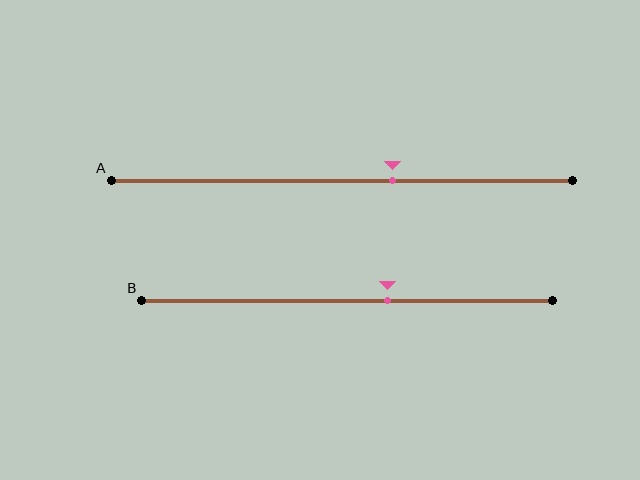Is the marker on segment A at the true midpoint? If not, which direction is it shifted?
No, the marker on segment A is shifted to the right by about 11% of the segment length.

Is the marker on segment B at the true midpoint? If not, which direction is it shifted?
No, the marker on segment B is shifted to the right by about 10% of the segment length.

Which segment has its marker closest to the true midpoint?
Segment B has its marker closest to the true midpoint.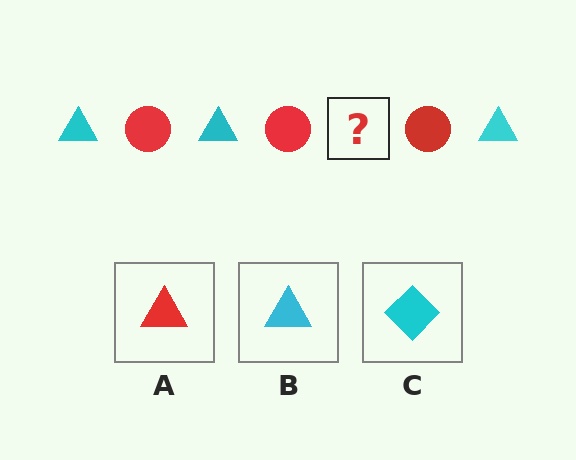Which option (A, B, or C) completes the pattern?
B.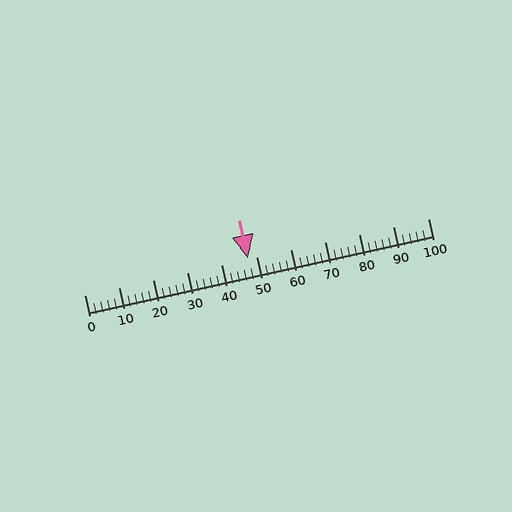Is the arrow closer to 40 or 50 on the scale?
The arrow is closer to 50.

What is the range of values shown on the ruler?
The ruler shows values from 0 to 100.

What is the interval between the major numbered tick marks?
The major tick marks are spaced 10 units apart.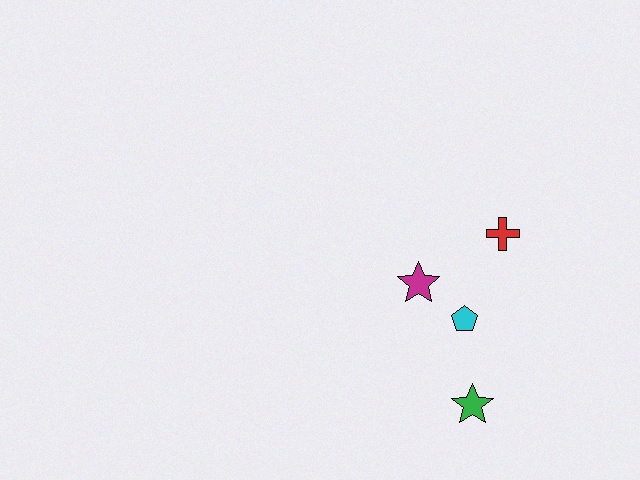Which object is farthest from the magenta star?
The green star is farthest from the magenta star.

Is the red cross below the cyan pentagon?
No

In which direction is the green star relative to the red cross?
The green star is below the red cross.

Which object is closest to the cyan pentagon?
The magenta star is closest to the cyan pentagon.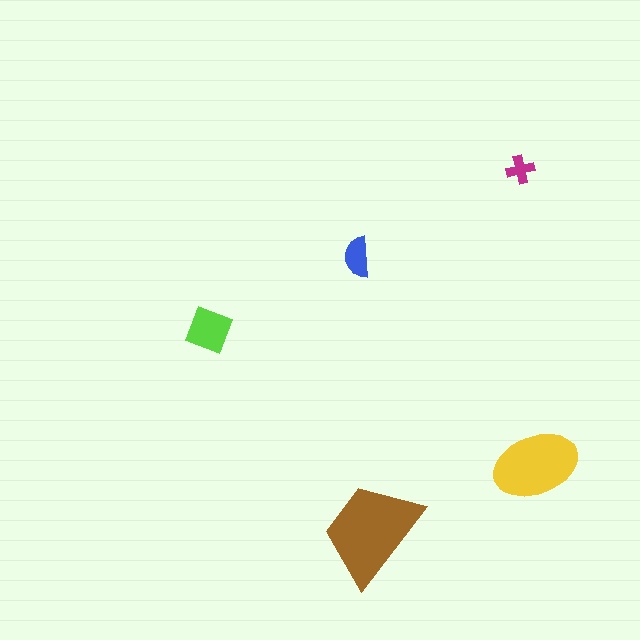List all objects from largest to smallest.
The brown trapezoid, the yellow ellipse, the lime diamond, the blue semicircle, the magenta cross.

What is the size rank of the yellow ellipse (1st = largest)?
2nd.